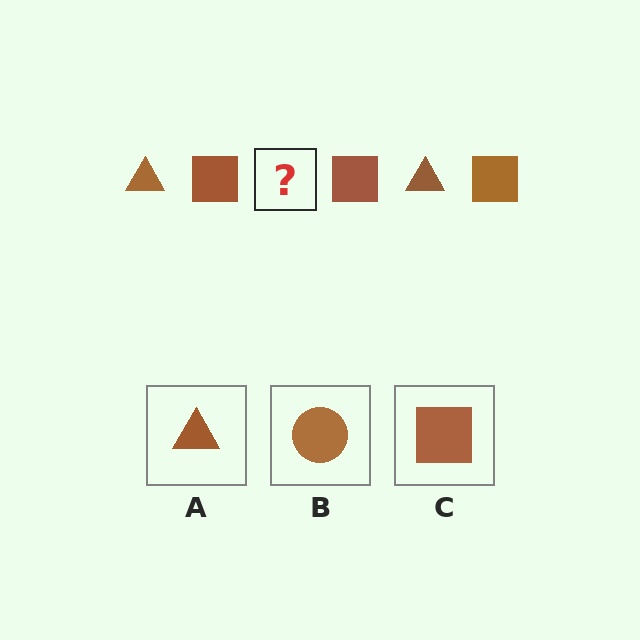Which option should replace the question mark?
Option A.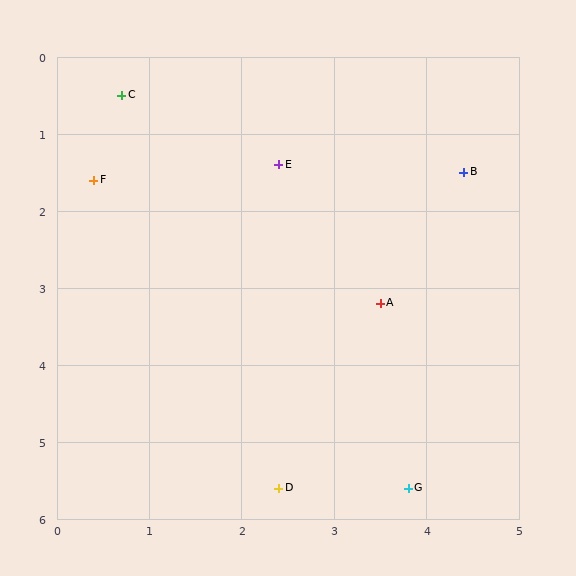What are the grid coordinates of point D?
Point D is at approximately (2.4, 5.6).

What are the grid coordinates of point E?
Point E is at approximately (2.4, 1.4).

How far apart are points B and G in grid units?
Points B and G are about 4.1 grid units apart.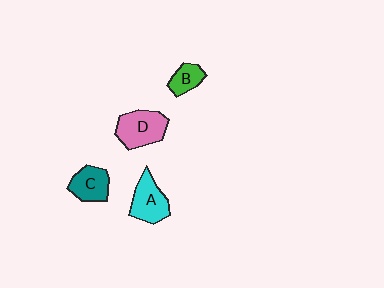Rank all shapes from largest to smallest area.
From largest to smallest: D (pink), A (cyan), C (teal), B (green).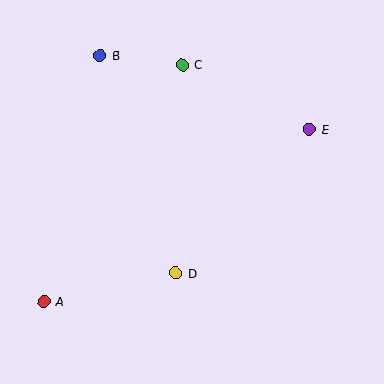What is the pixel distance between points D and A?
The distance between D and A is 135 pixels.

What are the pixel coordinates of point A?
Point A is at (44, 302).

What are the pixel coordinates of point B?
Point B is at (100, 56).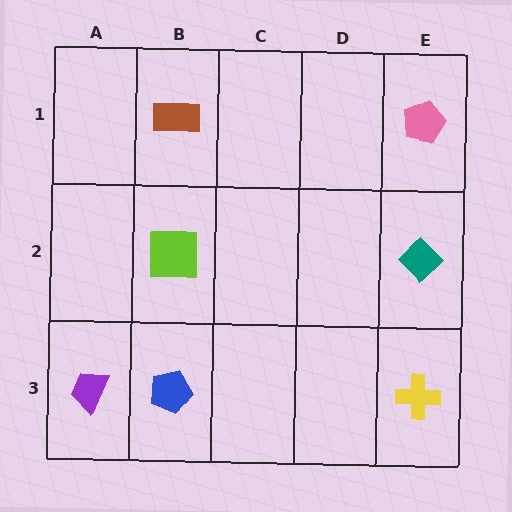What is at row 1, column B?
A brown rectangle.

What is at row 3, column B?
A blue pentagon.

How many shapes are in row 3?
3 shapes.